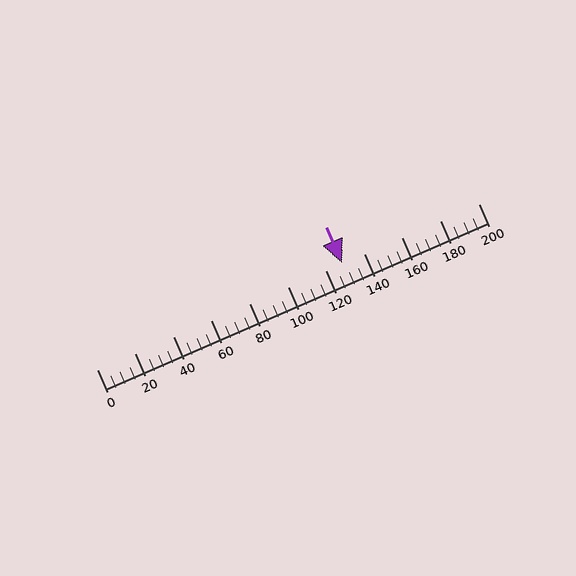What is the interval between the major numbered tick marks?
The major tick marks are spaced 20 units apart.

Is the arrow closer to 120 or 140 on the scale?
The arrow is closer to 120.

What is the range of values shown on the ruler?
The ruler shows values from 0 to 200.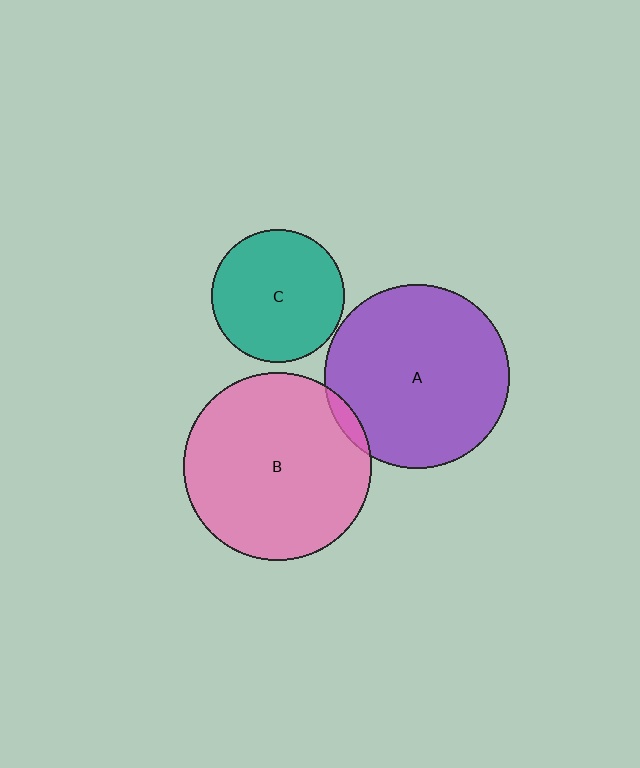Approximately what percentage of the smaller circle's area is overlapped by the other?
Approximately 5%.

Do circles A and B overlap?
Yes.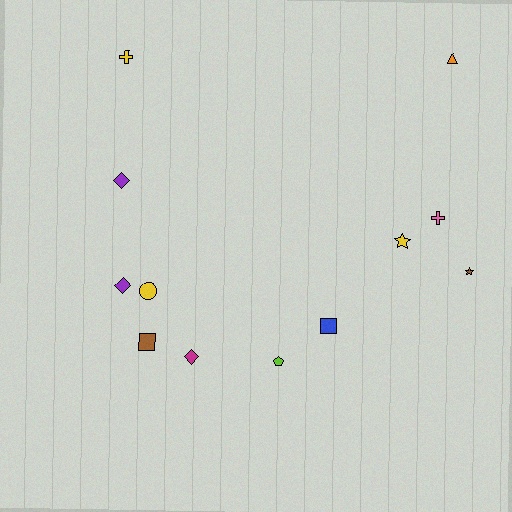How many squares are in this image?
There are 2 squares.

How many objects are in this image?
There are 12 objects.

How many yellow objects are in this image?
There are 3 yellow objects.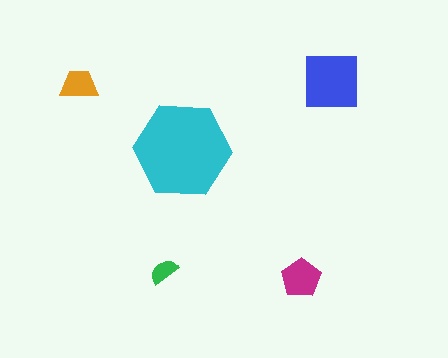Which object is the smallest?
The green semicircle.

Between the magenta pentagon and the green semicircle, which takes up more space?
The magenta pentagon.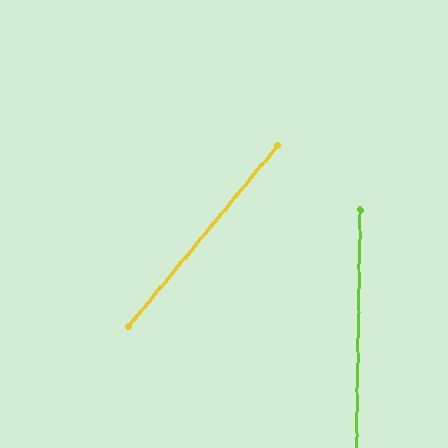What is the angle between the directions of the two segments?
Approximately 39 degrees.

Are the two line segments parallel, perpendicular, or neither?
Neither parallel nor perpendicular — they differ by about 39°.